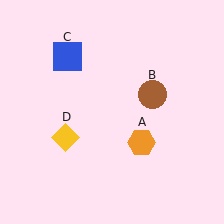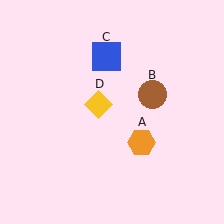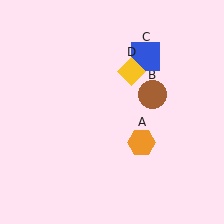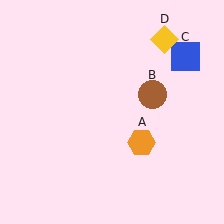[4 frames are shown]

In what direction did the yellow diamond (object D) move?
The yellow diamond (object D) moved up and to the right.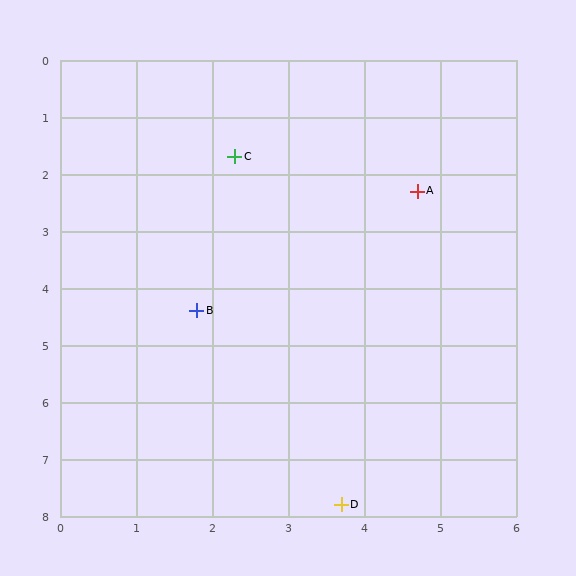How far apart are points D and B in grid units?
Points D and B are about 3.9 grid units apart.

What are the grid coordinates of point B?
Point B is at approximately (1.8, 4.4).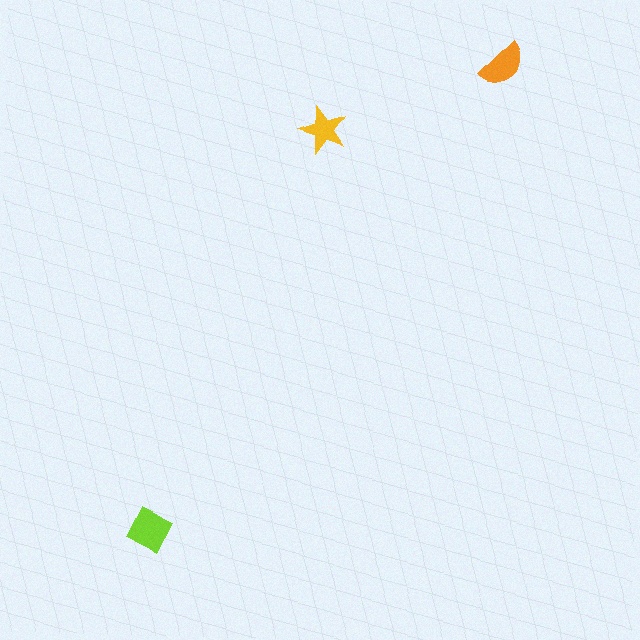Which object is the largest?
The lime diamond.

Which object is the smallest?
The yellow star.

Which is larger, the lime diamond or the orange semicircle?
The lime diamond.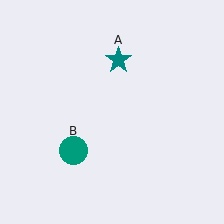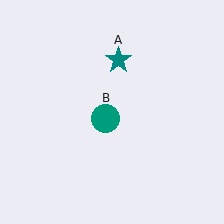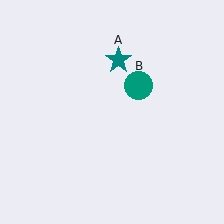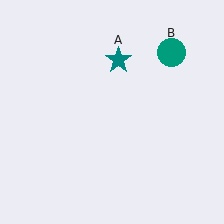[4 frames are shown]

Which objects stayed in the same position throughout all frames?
Teal star (object A) remained stationary.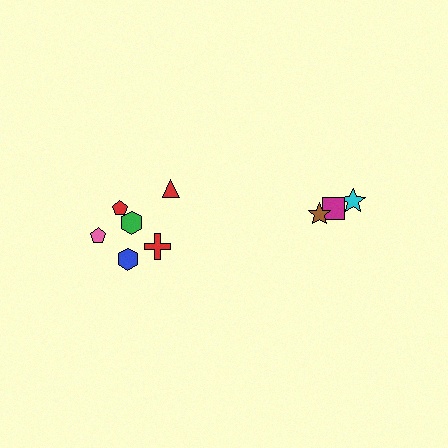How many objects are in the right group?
There are 3 objects.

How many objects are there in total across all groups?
There are 9 objects.